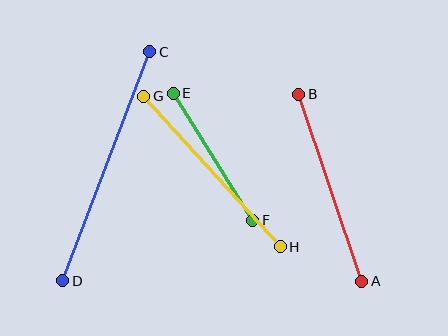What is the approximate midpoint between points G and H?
The midpoint is at approximately (212, 172) pixels.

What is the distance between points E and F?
The distance is approximately 150 pixels.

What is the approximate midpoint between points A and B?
The midpoint is at approximately (330, 188) pixels.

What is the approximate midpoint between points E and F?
The midpoint is at approximately (213, 157) pixels.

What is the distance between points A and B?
The distance is approximately 197 pixels.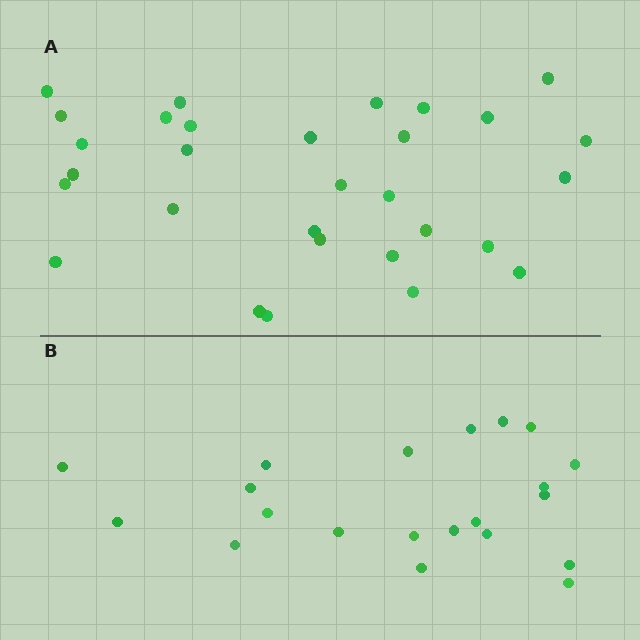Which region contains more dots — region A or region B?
Region A (the top region) has more dots.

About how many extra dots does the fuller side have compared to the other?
Region A has roughly 8 or so more dots than region B.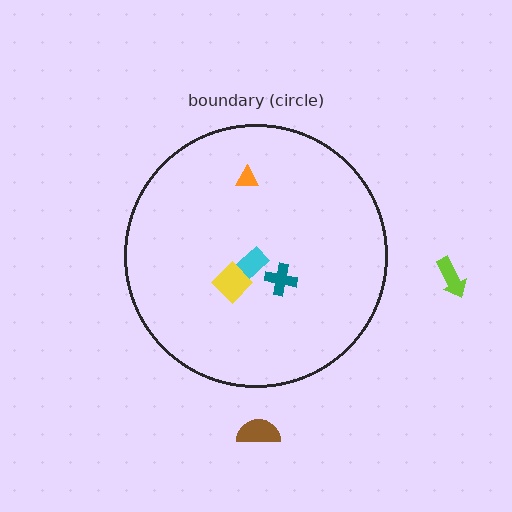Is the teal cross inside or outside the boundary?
Inside.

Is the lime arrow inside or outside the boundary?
Outside.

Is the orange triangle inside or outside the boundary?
Inside.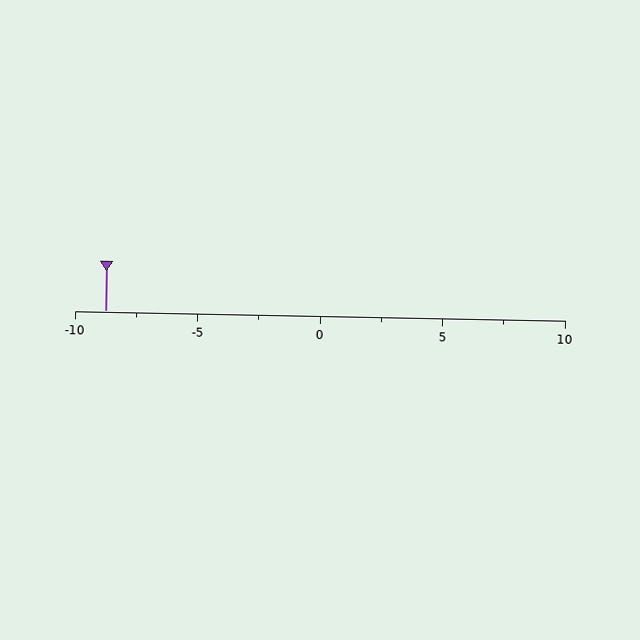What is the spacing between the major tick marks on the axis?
The major ticks are spaced 5 apart.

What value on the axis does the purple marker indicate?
The marker indicates approximately -8.8.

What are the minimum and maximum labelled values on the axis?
The axis runs from -10 to 10.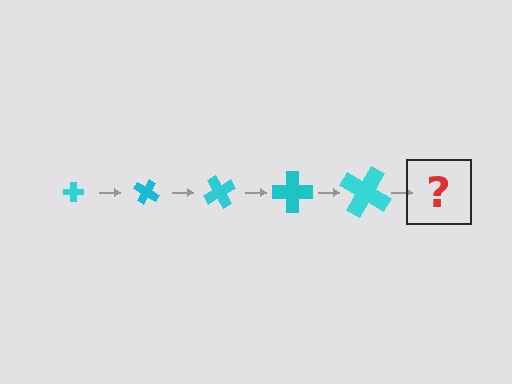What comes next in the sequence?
The next element should be a cross, larger than the previous one and rotated 150 degrees from the start.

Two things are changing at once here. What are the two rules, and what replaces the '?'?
The two rules are that the cross grows larger each step and it rotates 30 degrees each step. The '?' should be a cross, larger than the previous one and rotated 150 degrees from the start.